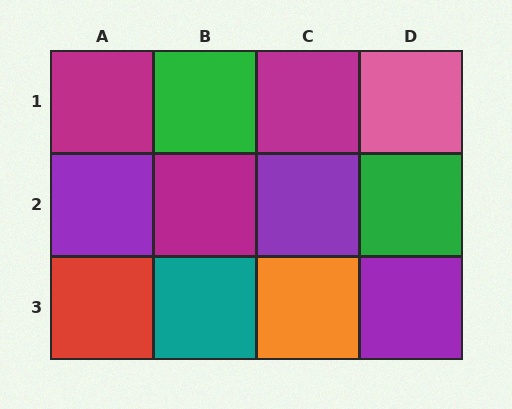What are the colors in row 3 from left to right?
Red, teal, orange, purple.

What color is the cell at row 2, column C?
Purple.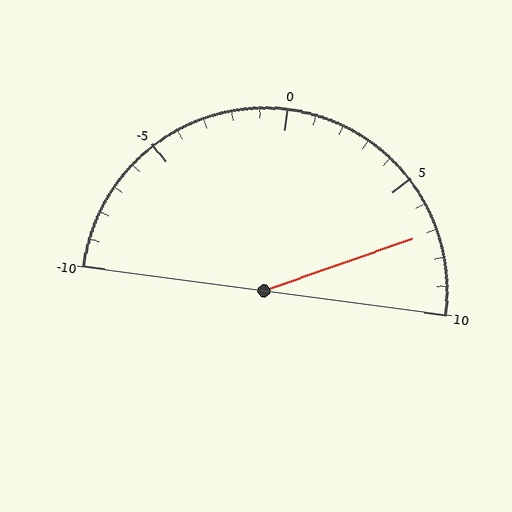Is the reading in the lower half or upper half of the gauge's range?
The reading is in the upper half of the range (-10 to 10).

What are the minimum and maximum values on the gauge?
The gauge ranges from -10 to 10.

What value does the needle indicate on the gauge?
The needle indicates approximately 7.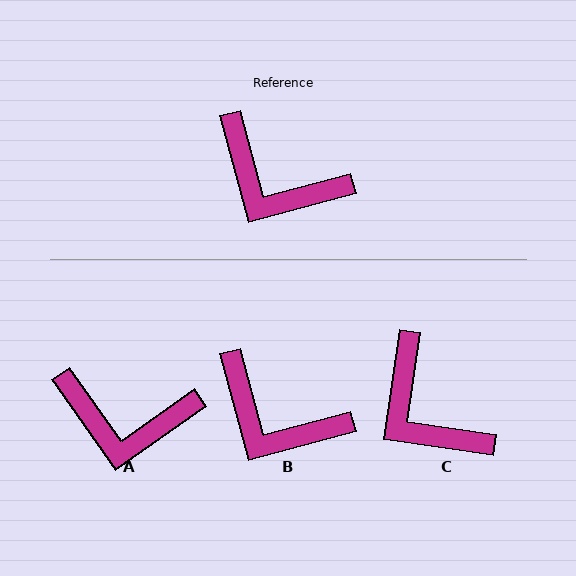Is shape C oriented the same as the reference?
No, it is off by about 23 degrees.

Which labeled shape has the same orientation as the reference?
B.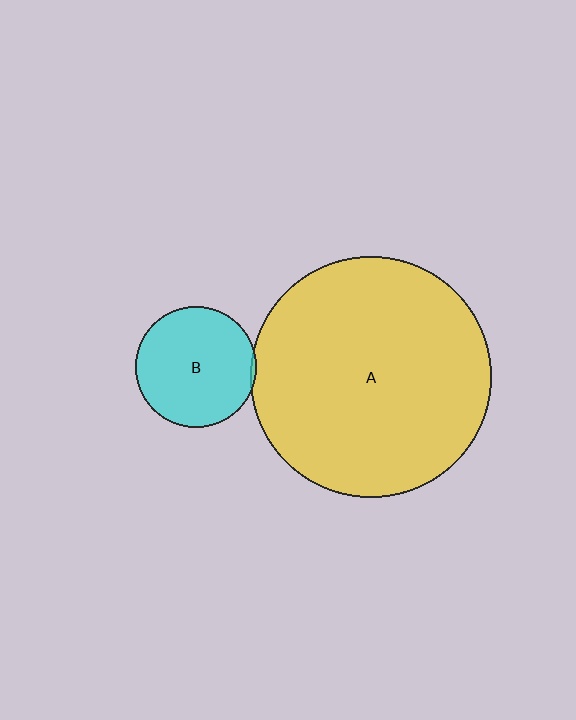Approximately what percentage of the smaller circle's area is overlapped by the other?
Approximately 5%.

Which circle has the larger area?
Circle A (yellow).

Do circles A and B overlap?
Yes.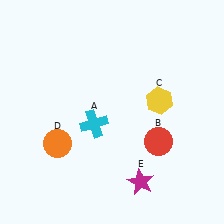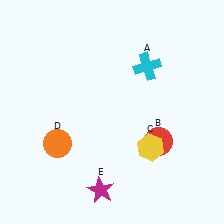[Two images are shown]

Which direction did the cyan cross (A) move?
The cyan cross (A) moved up.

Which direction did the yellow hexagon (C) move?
The yellow hexagon (C) moved down.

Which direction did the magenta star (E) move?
The magenta star (E) moved left.